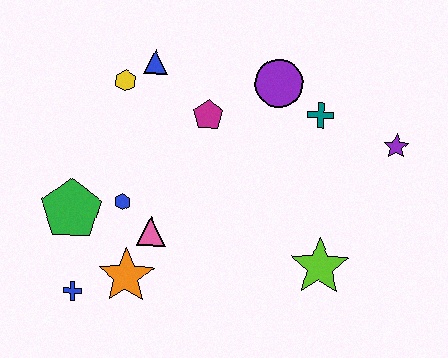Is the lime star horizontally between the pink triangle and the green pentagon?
No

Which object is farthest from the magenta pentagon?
The blue cross is farthest from the magenta pentagon.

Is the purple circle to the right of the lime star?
No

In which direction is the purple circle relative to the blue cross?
The purple circle is above the blue cross.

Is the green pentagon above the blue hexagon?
No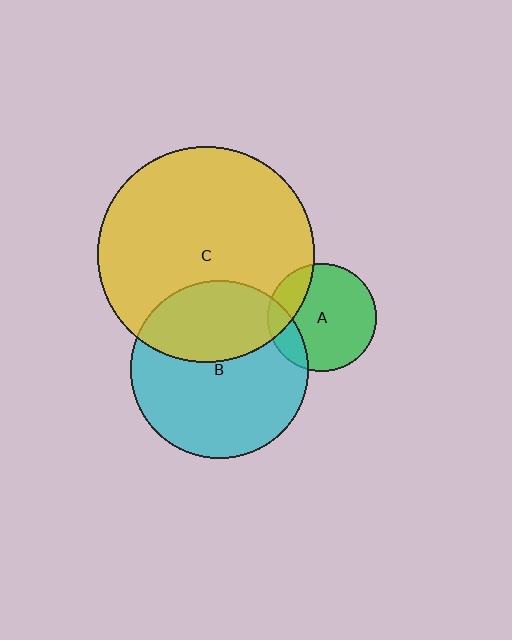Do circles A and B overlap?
Yes.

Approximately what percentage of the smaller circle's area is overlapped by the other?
Approximately 15%.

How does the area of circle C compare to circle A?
Approximately 4.0 times.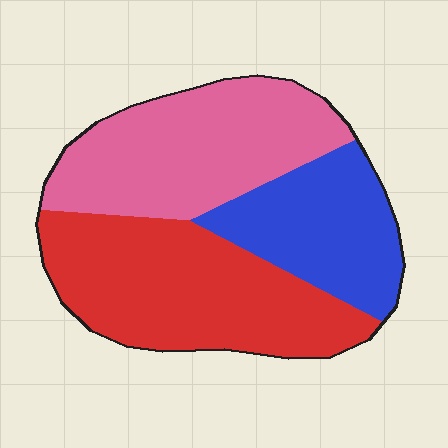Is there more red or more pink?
Red.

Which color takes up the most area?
Red, at roughly 40%.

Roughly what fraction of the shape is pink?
Pink covers about 35% of the shape.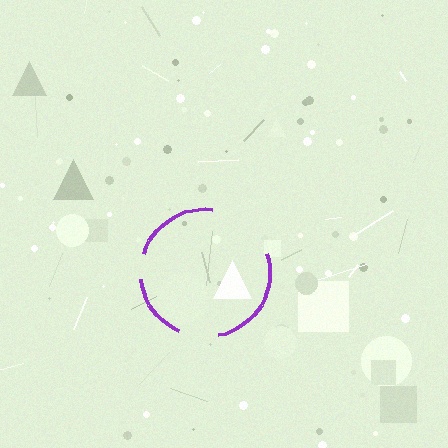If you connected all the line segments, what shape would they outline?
They would outline a circle.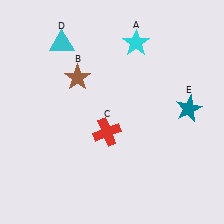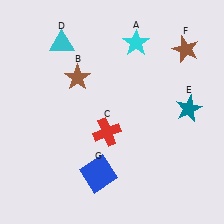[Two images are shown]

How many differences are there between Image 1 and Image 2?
There are 2 differences between the two images.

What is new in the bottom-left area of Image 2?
A blue square (G) was added in the bottom-left area of Image 2.